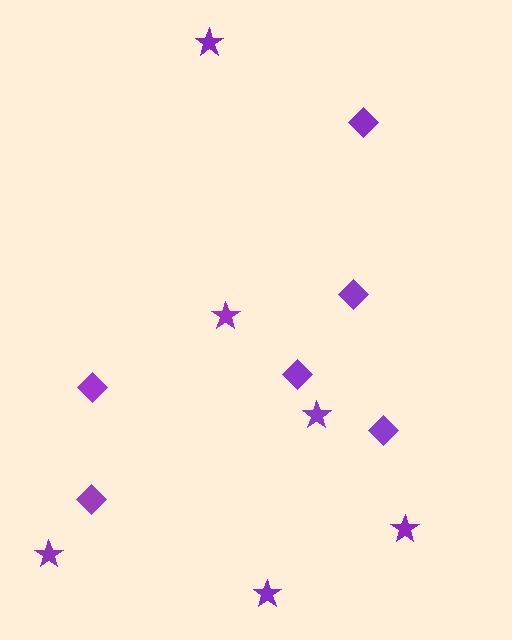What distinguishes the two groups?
There are 2 groups: one group of diamonds (6) and one group of stars (6).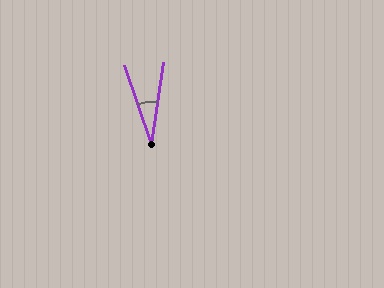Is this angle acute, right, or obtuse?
It is acute.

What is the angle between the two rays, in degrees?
Approximately 27 degrees.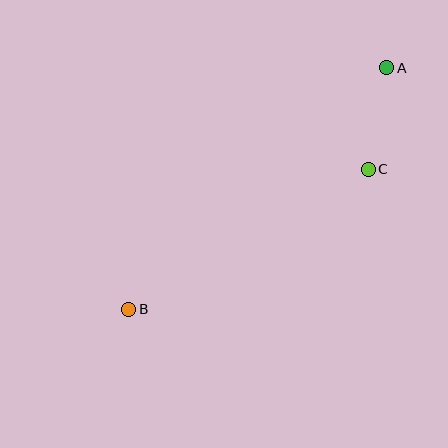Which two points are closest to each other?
Points A and C are closest to each other.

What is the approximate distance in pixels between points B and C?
The distance between B and C is approximately 277 pixels.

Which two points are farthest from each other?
Points A and B are farthest from each other.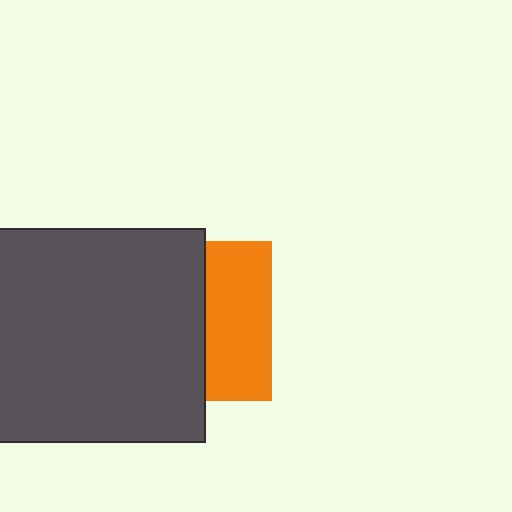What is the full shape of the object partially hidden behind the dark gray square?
The partially hidden object is an orange square.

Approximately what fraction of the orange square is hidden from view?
Roughly 59% of the orange square is hidden behind the dark gray square.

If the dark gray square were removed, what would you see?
You would see the complete orange square.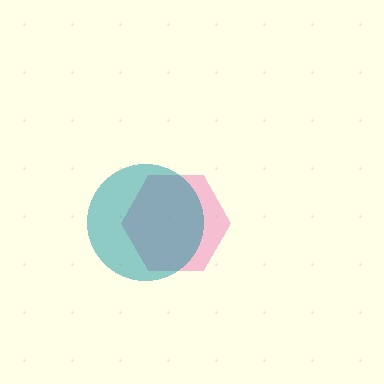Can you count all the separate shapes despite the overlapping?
Yes, there are 2 separate shapes.